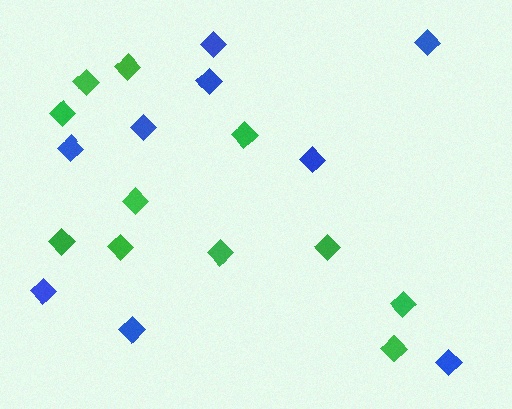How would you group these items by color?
There are 2 groups: one group of blue diamonds (9) and one group of green diamonds (11).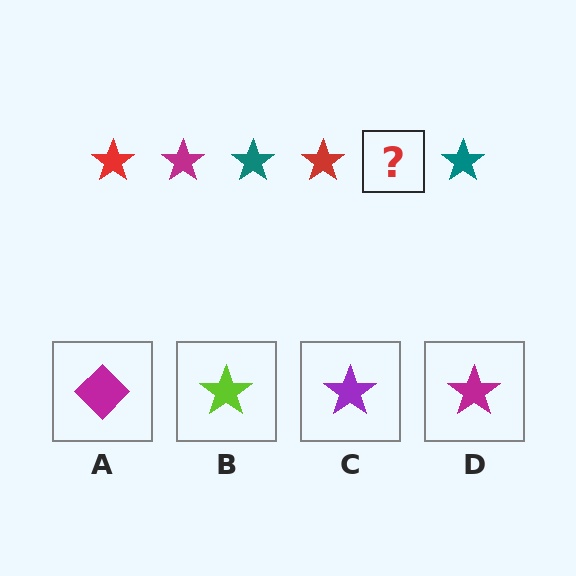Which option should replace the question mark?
Option D.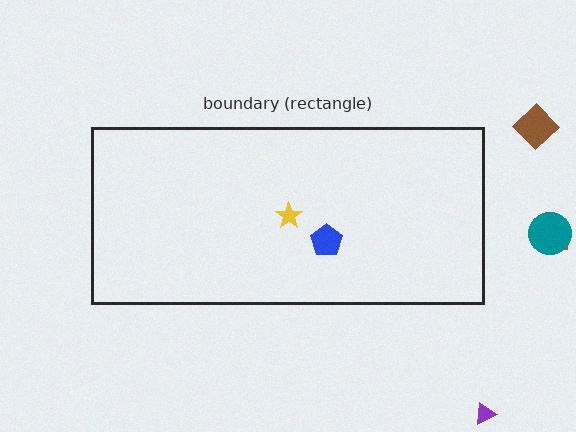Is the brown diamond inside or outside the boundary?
Outside.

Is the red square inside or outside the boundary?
Outside.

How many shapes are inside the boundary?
2 inside, 4 outside.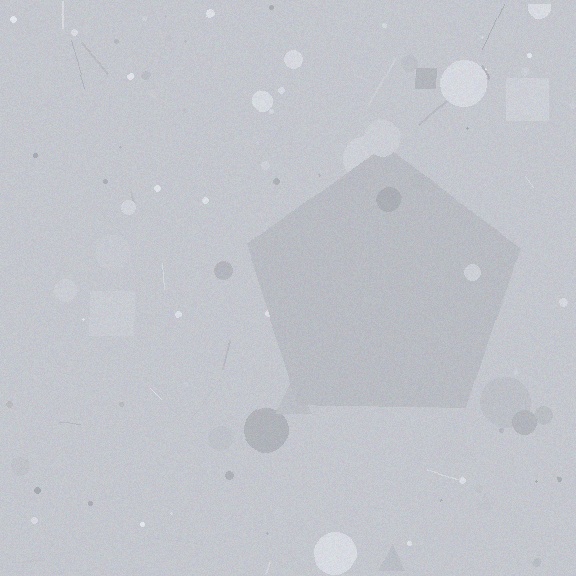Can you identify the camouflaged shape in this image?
The camouflaged shape is a pentagon.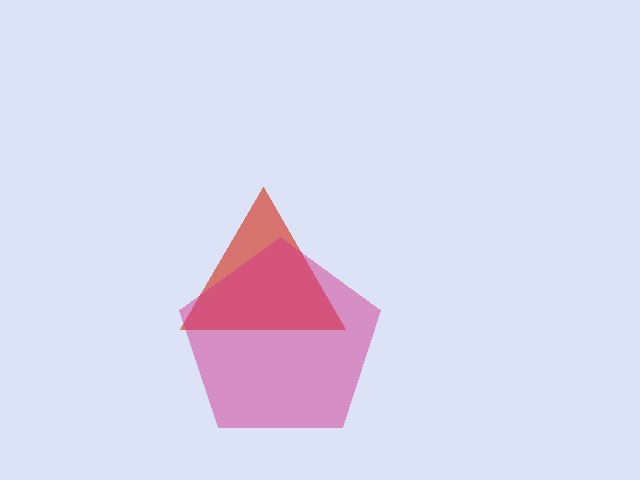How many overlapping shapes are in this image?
There are 2 overlapping shapes in the image.